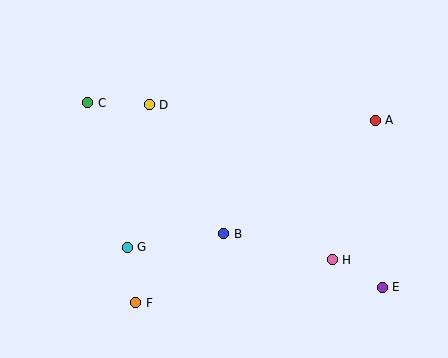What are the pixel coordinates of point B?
Point B is at (224, 234).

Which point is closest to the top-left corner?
Point C is closest to the top-left corner.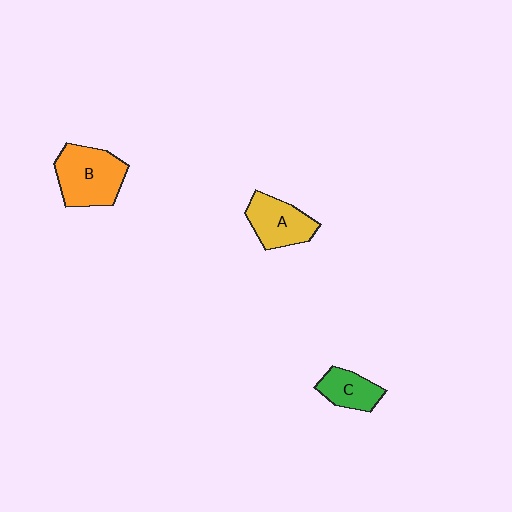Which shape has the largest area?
Shape B (orange).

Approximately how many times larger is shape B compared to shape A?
Approximately 1.3 times.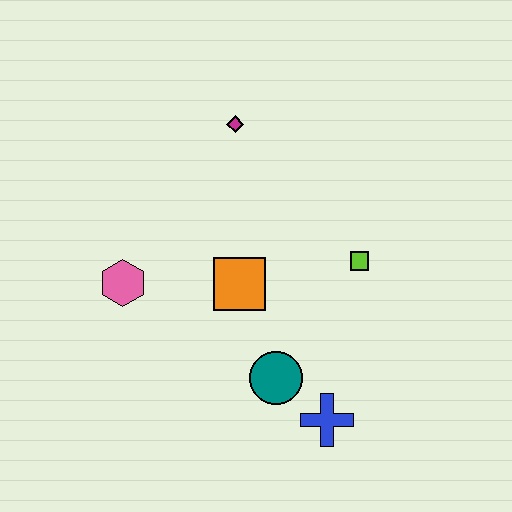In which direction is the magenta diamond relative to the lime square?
The magenta diamond is above the lime square.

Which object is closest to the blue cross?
The teal circle is closest to the blue cross.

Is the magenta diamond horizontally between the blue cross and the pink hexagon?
Yes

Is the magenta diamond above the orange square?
Yes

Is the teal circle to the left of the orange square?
No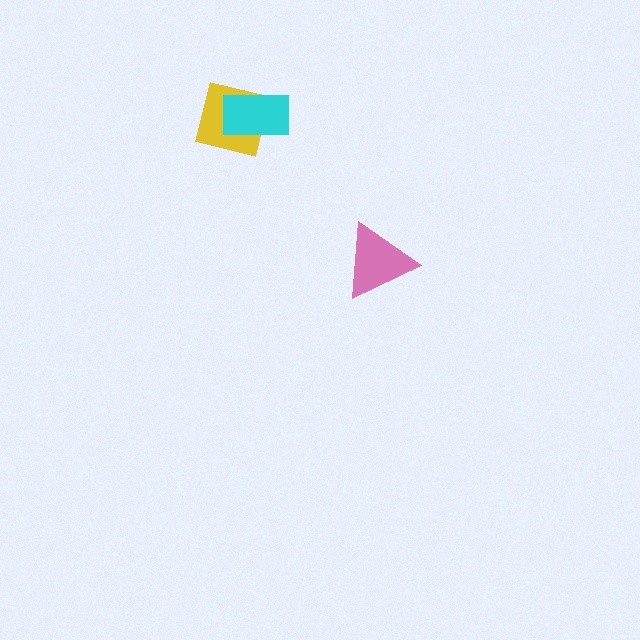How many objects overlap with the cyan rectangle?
1 object overlaps with the cyan rectangle.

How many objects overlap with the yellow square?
1 object overlaps with the yellow square.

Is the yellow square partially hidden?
Yes, it is partially covered by another shape.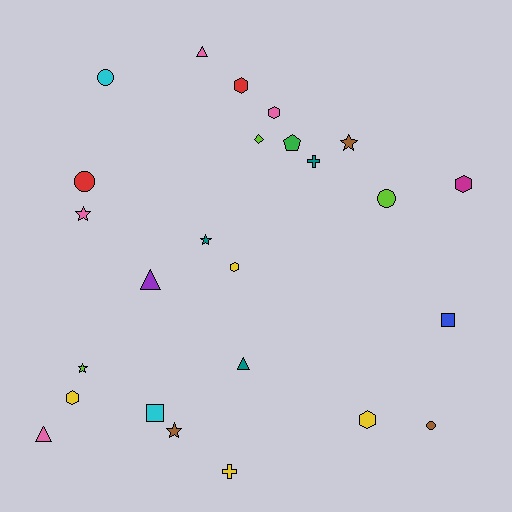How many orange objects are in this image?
There are no orange objects.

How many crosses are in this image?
There are 2 crosses.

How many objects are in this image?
There are 25 objects.